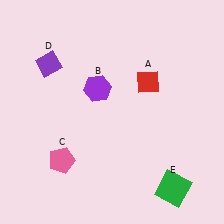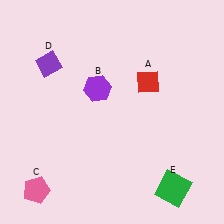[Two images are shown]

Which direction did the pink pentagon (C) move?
The pink pentagon (C) moved down.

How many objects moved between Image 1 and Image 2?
1 object moved between the two images.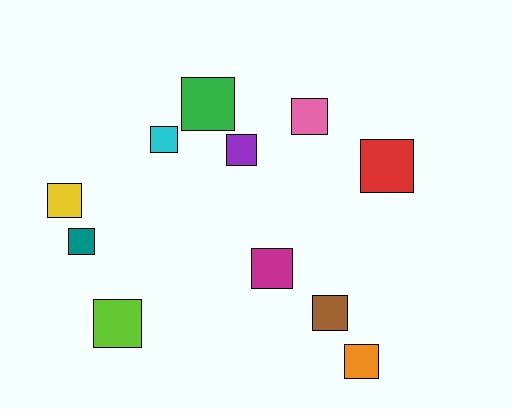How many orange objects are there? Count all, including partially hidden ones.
There is 1 orange object.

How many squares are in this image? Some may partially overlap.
There are 11 squares.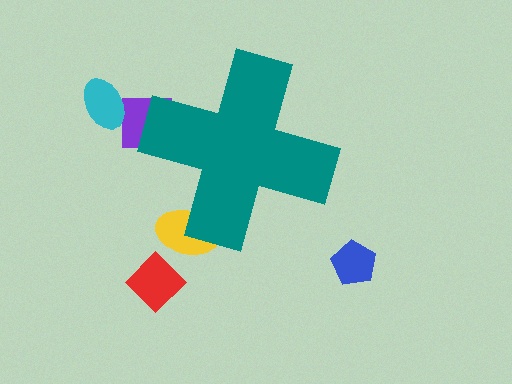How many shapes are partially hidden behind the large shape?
2 shapes are partially hidden.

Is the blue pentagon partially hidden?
No, the blue pentagon is fully visible.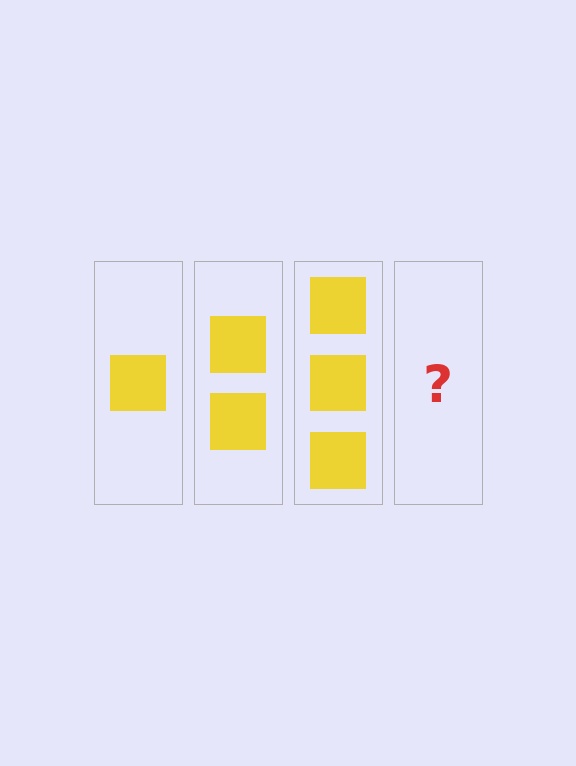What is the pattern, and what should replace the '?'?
The pattern is that each step adds one more square. The '?' should be 4 squares.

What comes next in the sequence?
The next element should be 4 squares.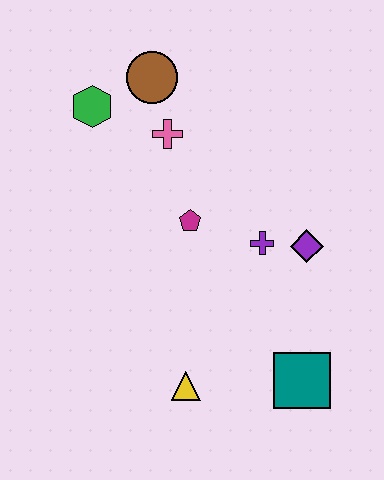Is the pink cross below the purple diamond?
No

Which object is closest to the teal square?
The yellow triangle is closest to the teal square.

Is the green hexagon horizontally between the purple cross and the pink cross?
No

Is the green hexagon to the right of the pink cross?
No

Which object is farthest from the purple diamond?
The green hexagon is farthest from the purple diamond.